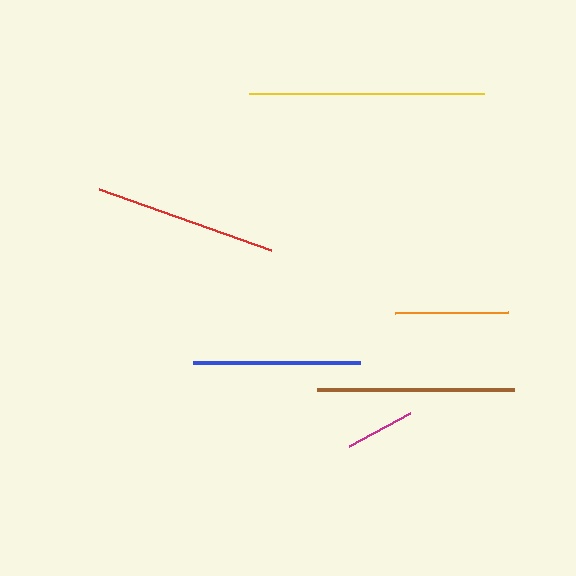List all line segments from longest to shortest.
From longest to shortest: yellow, brown, red, blue, orange, magenta.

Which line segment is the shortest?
The magenta line is the shortest at approximately 69 pixels.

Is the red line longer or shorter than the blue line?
The red line is longer than the blue line.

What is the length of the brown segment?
The brown segment is approximately 197 pixels long.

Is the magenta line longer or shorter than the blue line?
The blue line is longer than the magenta line.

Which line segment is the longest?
The yellow line is the longest at approximately 235 pixels.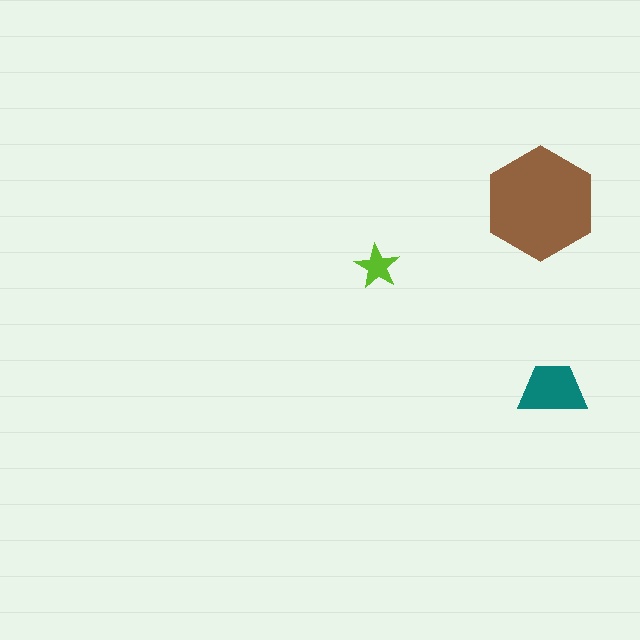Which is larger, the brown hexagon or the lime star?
The brown hexagon.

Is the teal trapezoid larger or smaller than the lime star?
Larger.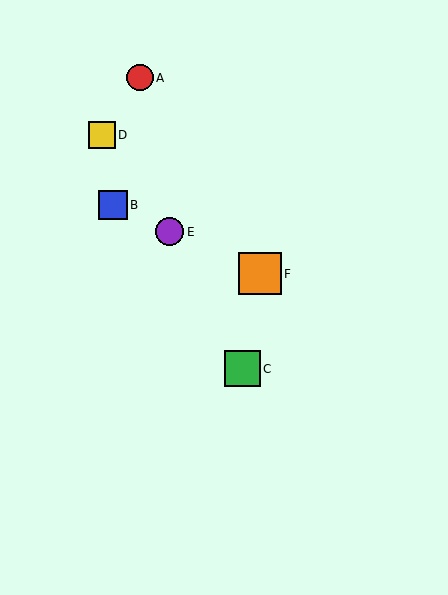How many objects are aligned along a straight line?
3 objects (B, E, F) are aligned along a straight line.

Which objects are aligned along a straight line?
Objects B, E, F are aligned along a straight line.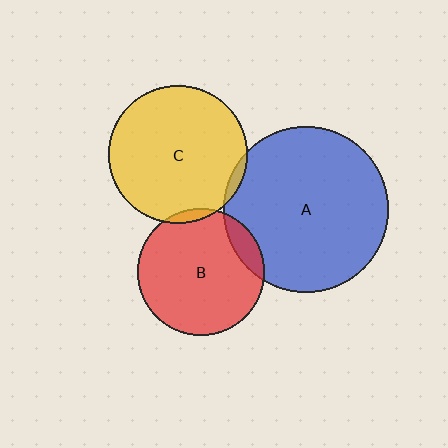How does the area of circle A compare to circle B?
Approximately 1.7 times.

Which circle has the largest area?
Circle A (blue).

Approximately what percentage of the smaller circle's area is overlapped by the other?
Approximately 5%.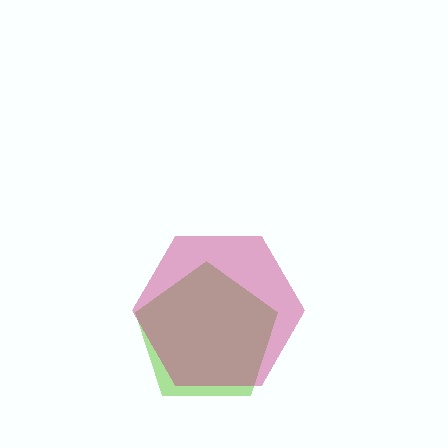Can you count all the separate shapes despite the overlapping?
Yes, there are 2 separate shapes.